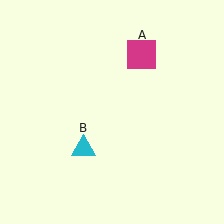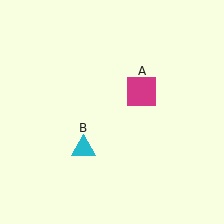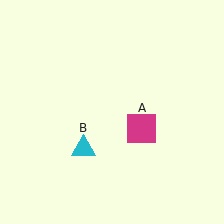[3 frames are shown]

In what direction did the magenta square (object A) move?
The magenta square (object A) moved down.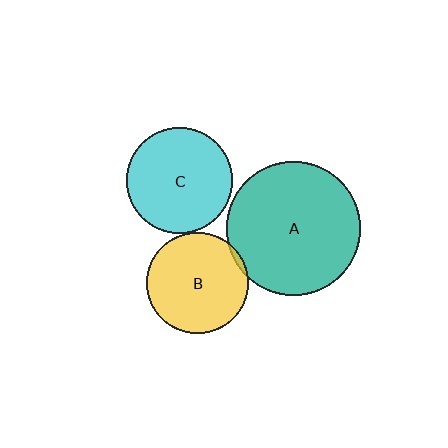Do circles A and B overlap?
Yes.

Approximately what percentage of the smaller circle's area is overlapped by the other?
Approximately 5%.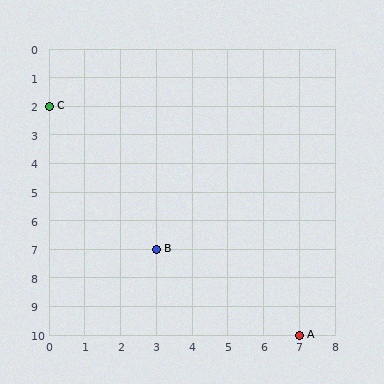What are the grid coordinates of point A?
Point A is at grid coordinates (7, 10).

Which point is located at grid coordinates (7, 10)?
Point A is at (7, 10).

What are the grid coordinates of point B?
Point B is at grid coordinates (3, 7).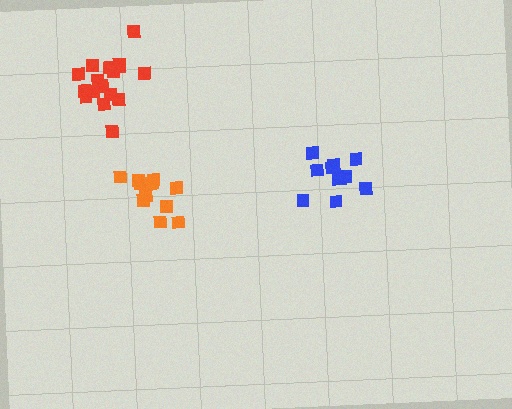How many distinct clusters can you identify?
There are 3 distinct clusters.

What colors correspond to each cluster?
The clusters are colored: orange, red, blue.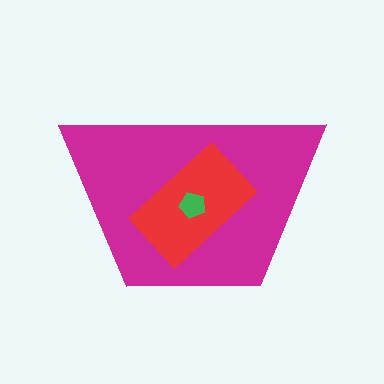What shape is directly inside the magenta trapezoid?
The red rectangle.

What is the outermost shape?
The magenta trapezoid.